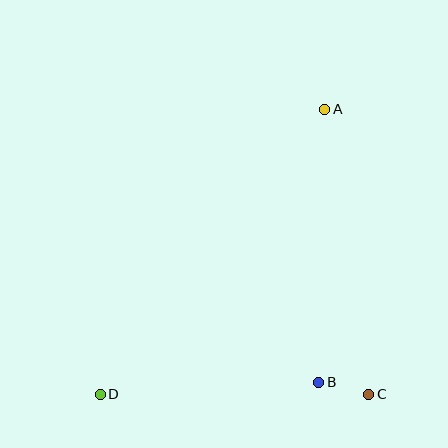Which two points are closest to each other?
Points B and C are closest to each other.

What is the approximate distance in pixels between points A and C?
The distance between A and C is approximately 289 pixels.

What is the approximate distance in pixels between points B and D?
The distance between B and D is approximately 219 pixels.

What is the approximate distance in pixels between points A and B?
The distance between A and B is approximately 273 pixels.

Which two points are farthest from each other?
Points A and D are farthest from each other.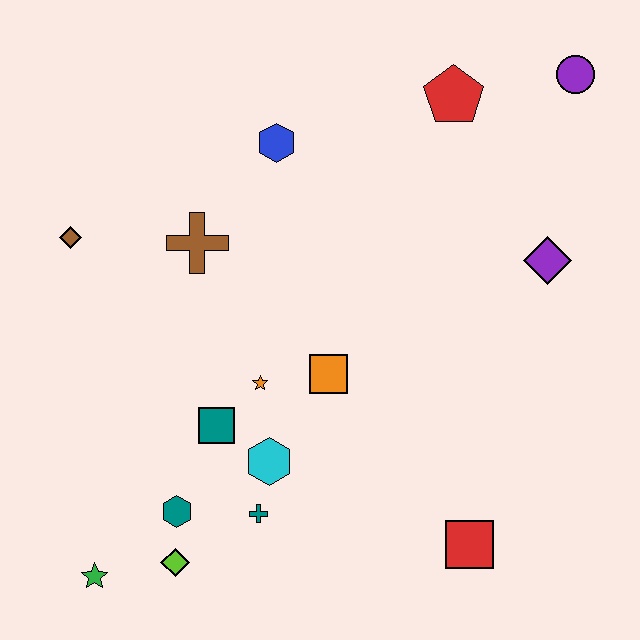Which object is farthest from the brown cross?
The purple circle is farthest from the brown cross.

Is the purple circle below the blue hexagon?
No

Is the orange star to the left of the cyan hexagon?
Yes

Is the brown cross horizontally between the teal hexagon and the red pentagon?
Yes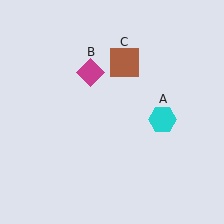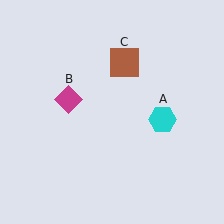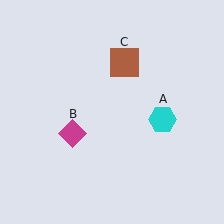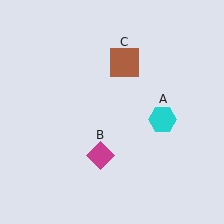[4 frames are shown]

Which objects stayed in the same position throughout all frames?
Cyan hexagon (object A) and brown square (object C) remained stationary.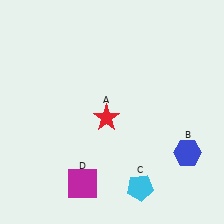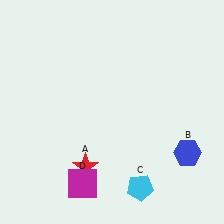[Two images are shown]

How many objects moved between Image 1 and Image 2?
1 object moved between the two images.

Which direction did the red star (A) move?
The red star (A) moved down.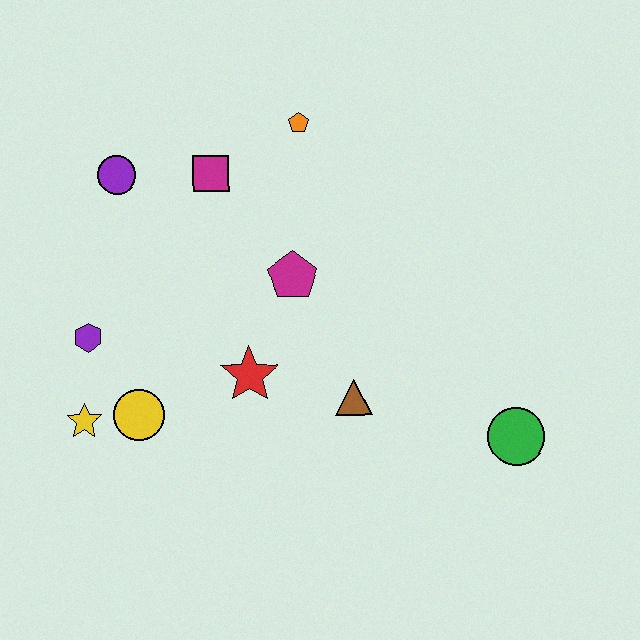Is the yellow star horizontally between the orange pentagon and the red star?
No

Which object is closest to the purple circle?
The magenta square is closest to the purple circle.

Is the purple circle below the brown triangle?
No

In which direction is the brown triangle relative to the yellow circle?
The brown triangle is to the right of the yellow circle.